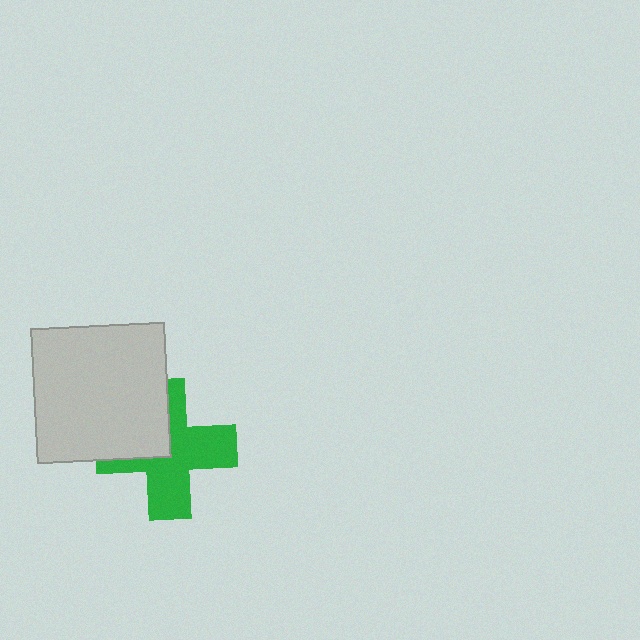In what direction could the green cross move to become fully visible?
The green cross could move toward the lower-right. That would shift it out from behind the light gray square entirely.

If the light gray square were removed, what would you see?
You would see the complete green cross.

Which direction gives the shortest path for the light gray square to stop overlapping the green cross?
Moving toward the upper-left gives the shortest separation.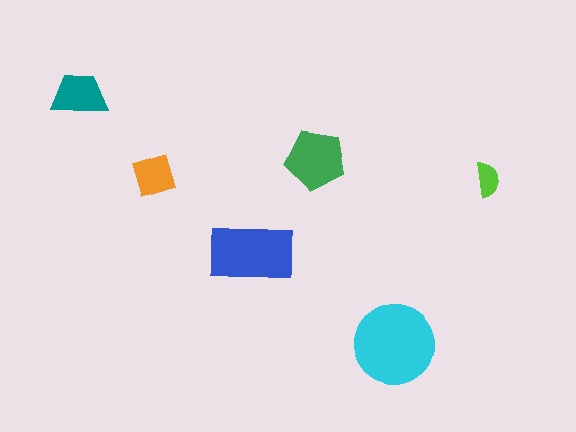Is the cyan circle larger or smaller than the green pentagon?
Larger.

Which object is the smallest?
The lime semicircle.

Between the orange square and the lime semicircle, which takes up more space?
The orange square.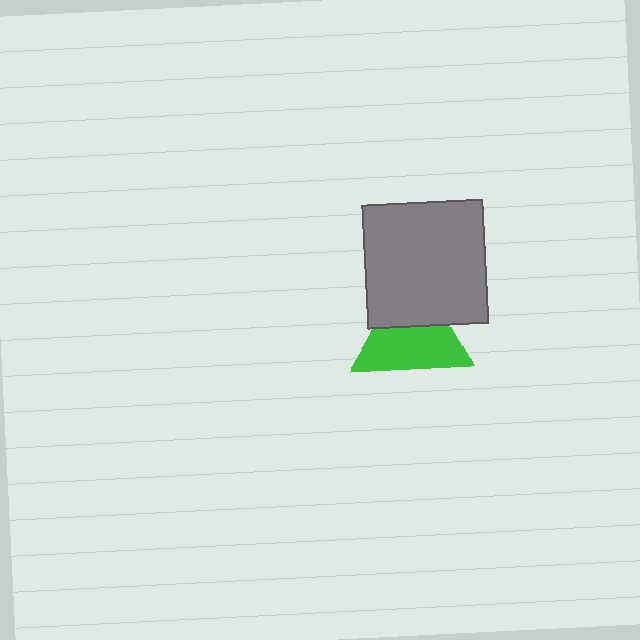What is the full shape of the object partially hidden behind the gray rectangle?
The partially hidden object is a green triangle.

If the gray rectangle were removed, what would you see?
You would see the complete green triangle.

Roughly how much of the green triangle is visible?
About half of it is visible (roughly 62%).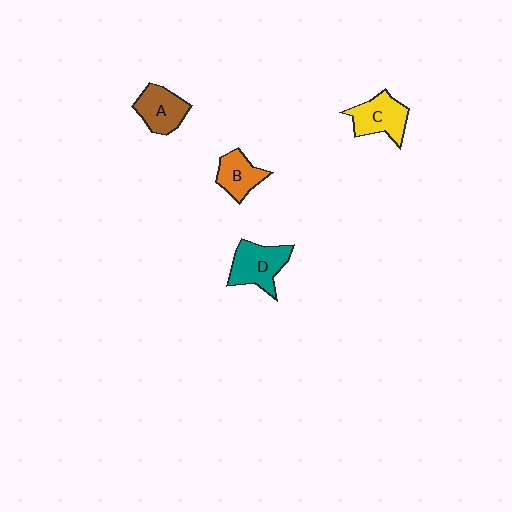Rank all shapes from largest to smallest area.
From largest to smallest: D (teal), C (yellow), A (brown), B (orange).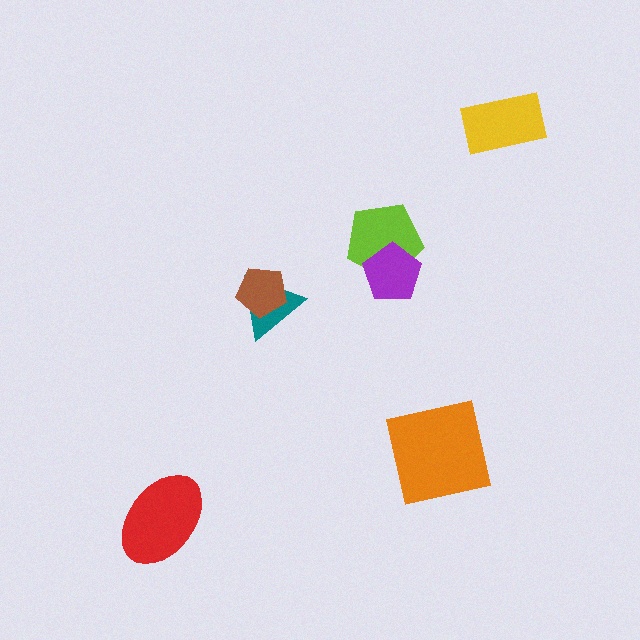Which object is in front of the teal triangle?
The brown pentagon is in front of the teal triangle.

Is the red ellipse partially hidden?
No, no other shape covers it.